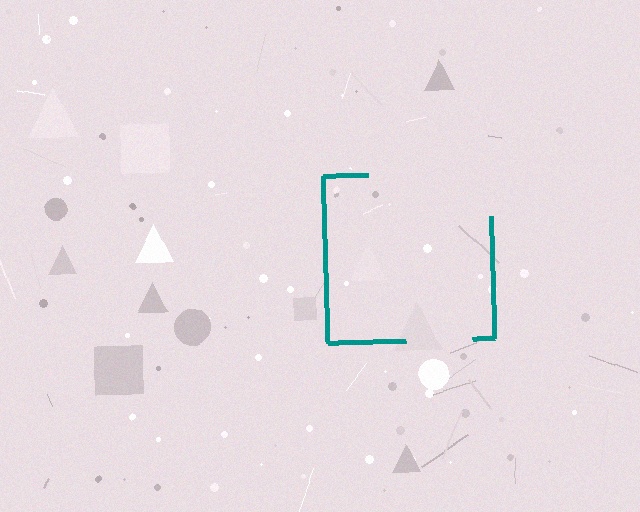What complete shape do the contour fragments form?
The contour fragments form a square.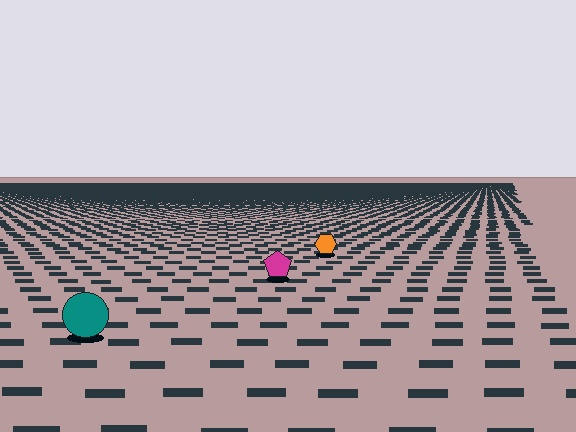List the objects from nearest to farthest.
From nearest to farthest: the teal circle, the magenta pentagon, the orange hexagon.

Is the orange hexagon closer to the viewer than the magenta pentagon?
No. The magenta pentagon is closer — you can tell from the texture gradient: the ground texture is coarser near it.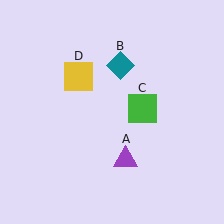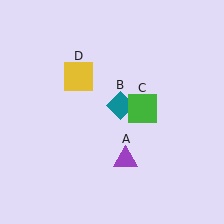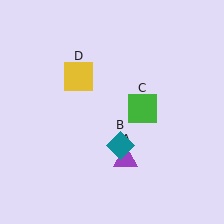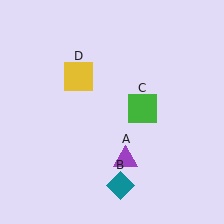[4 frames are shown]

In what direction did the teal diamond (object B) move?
The teal diamond (object B) moved down.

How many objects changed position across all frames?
1 object changed position: teal diamond (object B).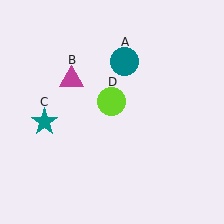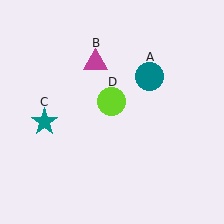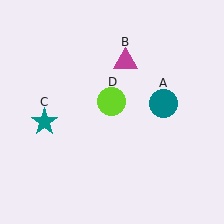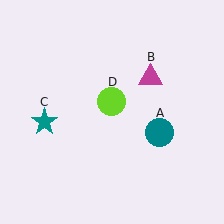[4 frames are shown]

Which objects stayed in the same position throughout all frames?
Teal star (object C) and lime circle (object D) remained stationary.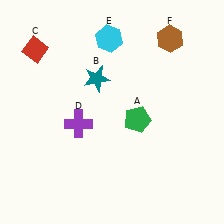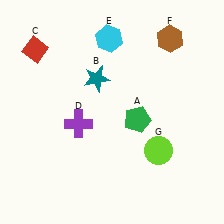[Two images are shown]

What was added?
A lime circle (G) was added in Image 2.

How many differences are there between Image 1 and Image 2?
There is 1 difference between the two images.